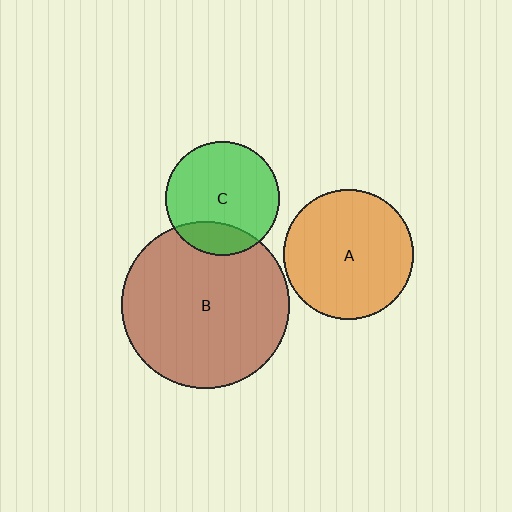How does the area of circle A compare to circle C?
Approximately 1.3 times.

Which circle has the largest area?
Circle B (brown).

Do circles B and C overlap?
Yes.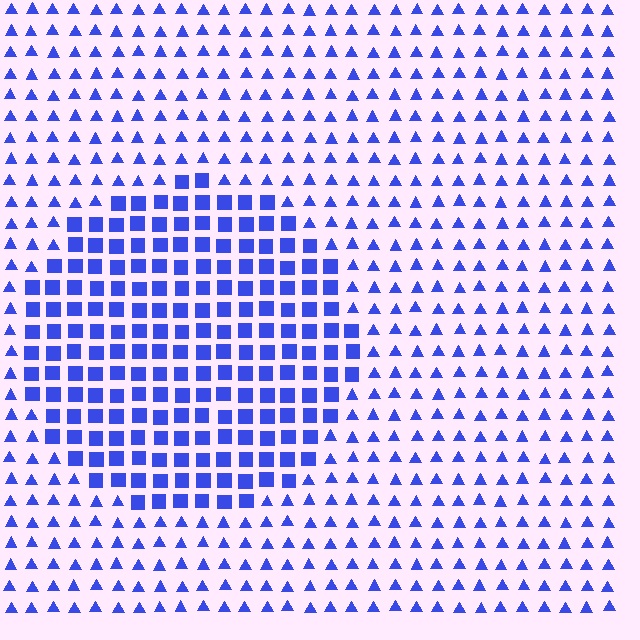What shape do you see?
I see a circle.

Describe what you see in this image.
The image is filled with small blue elements arranged in a uniform grid. A circle-shaped region contains squares, while the surrounding area contains triangles. The boundary is defined purely by the change in element shape.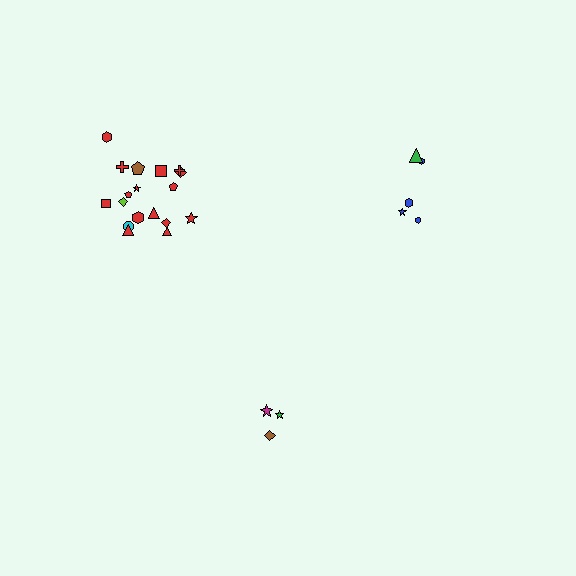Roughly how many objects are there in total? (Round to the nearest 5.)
Roughly 25 objects in total.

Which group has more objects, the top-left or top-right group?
The top-left group.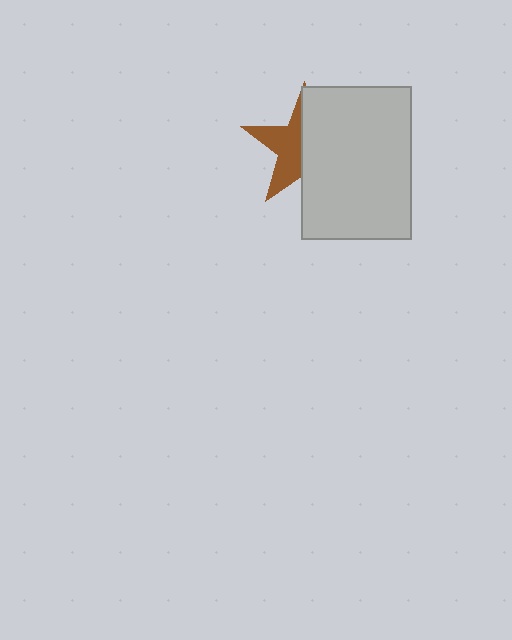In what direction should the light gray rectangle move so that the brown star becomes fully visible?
The light gray rectangle should move right. That is the shortest direction to clear the overlap and leave the brown star fully visible.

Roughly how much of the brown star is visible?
About half of it is visible (roughly 46%).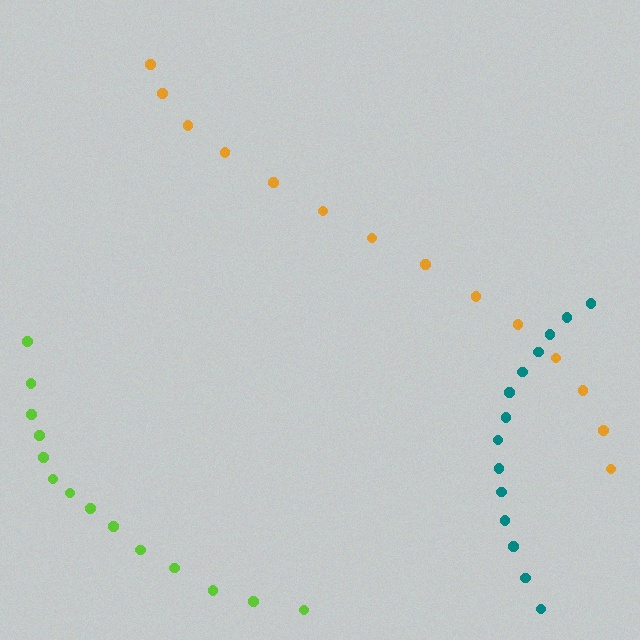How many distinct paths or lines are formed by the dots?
There are 3 distinct paths.